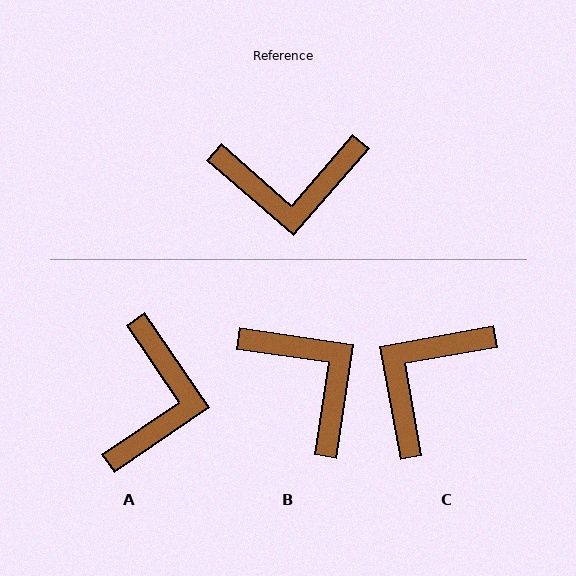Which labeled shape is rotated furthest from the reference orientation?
C, about 129 degrees away.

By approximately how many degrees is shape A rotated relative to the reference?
Approximately 75 degrees counter-clockwise.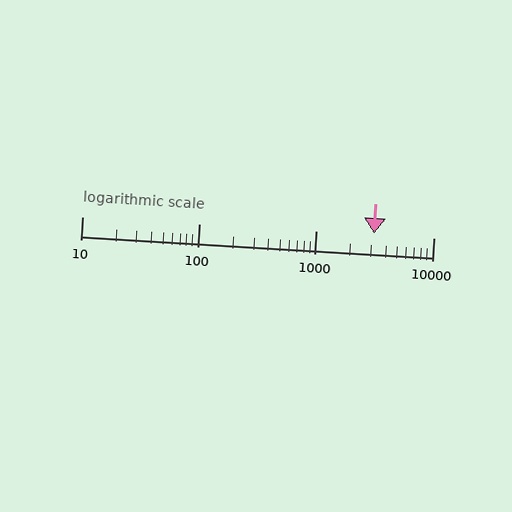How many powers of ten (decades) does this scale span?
The scale spans 3 decades, from 10 to 10000.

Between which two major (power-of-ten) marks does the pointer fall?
The pointer is between 1000 and 10000.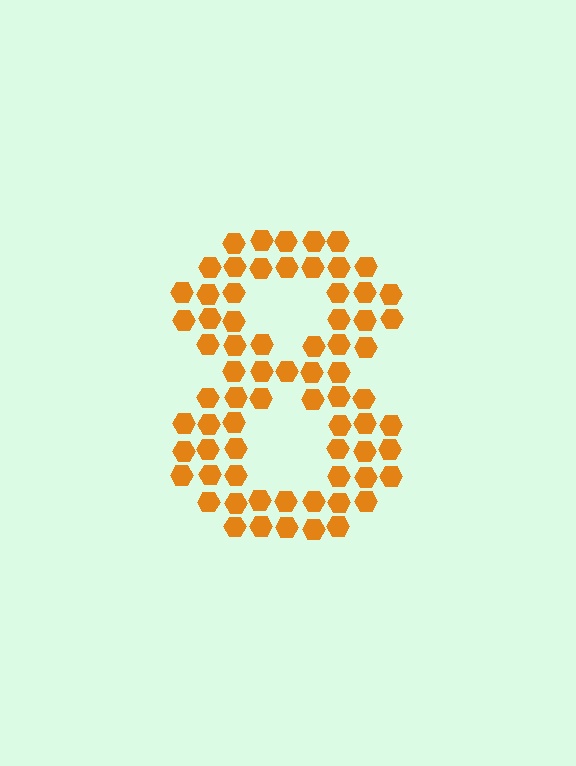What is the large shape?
The large shape is the digit 8.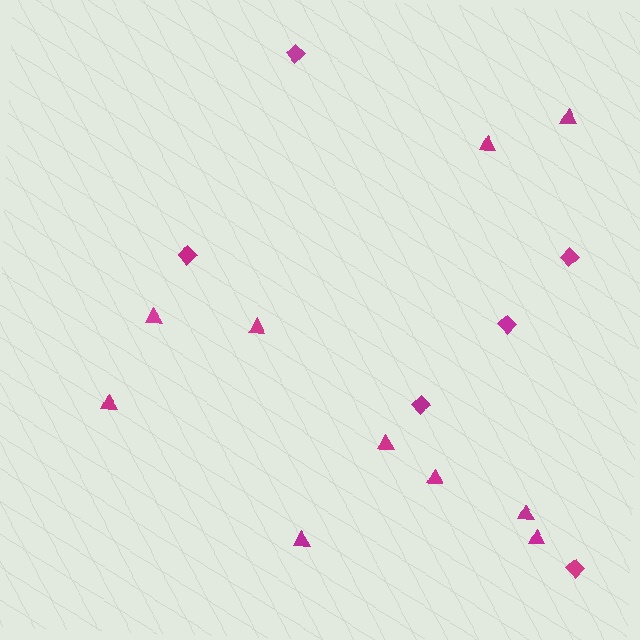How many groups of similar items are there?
There are 2 groups: one group of triangles (10) and one group of diamonds (6).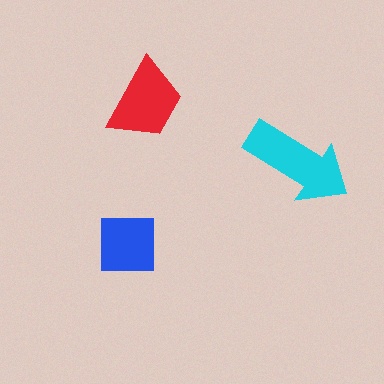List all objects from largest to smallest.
The cyan arrow, the red trapezoid, the blue square.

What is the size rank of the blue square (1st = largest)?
3rd.